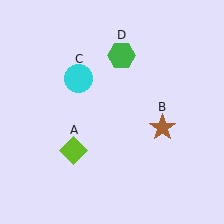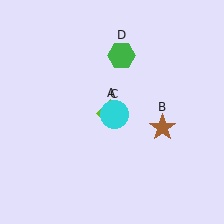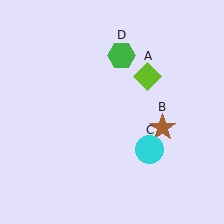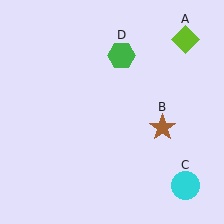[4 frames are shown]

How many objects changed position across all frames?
2 objects changed position: lime diamond (object A), cyan circle (object C).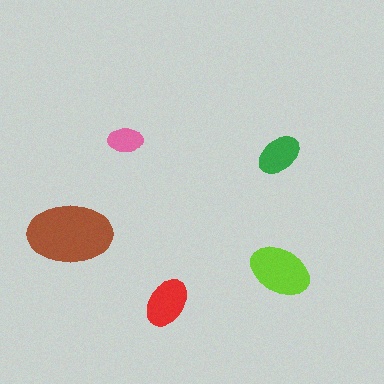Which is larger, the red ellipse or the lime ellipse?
The lime one.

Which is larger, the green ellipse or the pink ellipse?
The green one.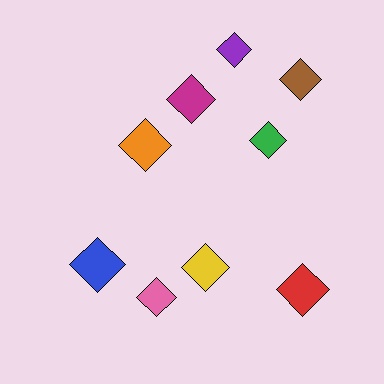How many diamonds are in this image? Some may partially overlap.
There are 9 diamonds.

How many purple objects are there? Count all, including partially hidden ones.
There is 1 purple object.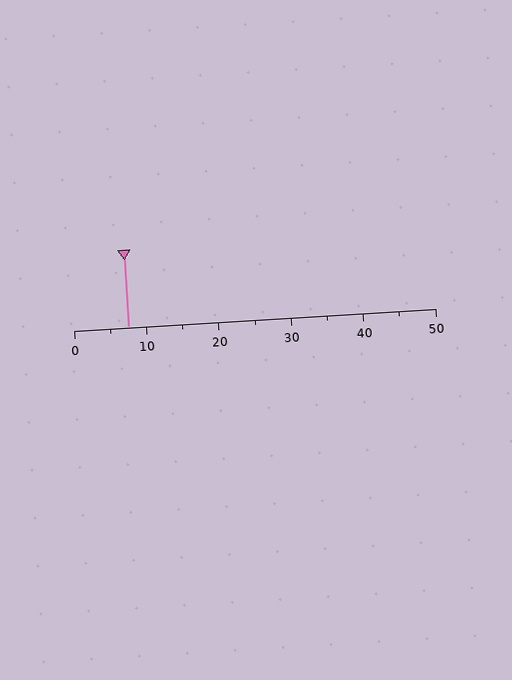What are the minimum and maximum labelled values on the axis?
The axis runs from 0 to 50.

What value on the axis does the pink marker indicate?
The marker indicates approximately 7.5.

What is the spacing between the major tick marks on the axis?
The major ticks are spaced 10 apart.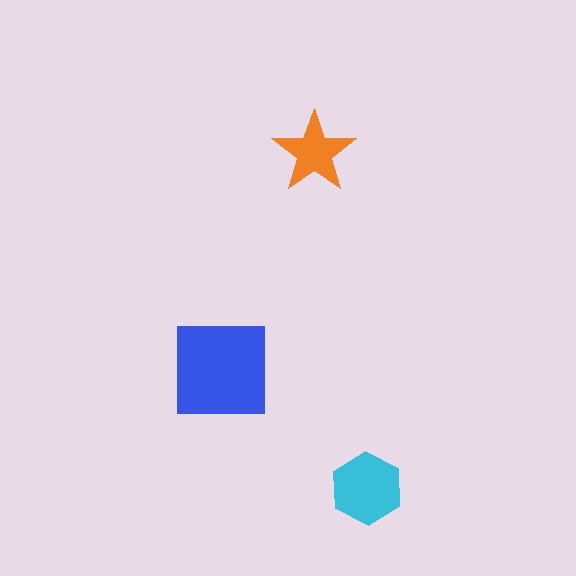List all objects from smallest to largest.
The orange star, the cyan hexagon, the blue square.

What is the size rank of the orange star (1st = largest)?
3rd.